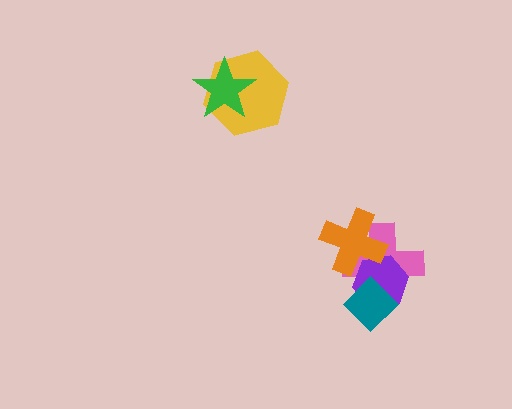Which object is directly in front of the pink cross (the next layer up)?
The purple hexagon is directly in front of the pink cross.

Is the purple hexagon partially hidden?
Yes, it is partially covered by another shape.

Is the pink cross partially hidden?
Yes, it is partially covered by another shape.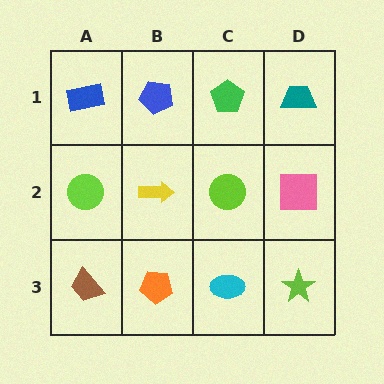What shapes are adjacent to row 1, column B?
A yellow arrow (row 2, column B), a blue rectangle (row 1, column A), a green pentagon (row 1, column C).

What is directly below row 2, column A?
A brown trapezoid.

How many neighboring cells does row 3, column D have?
2.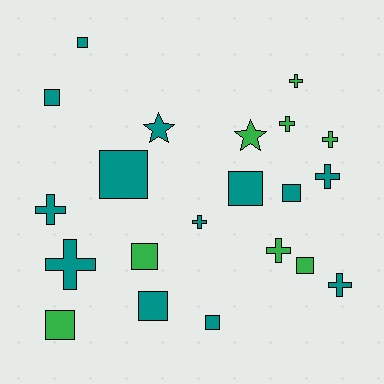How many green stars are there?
There is 1 green star.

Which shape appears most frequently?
Square, with 10 objects.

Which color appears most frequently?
Teal, with 13 objects.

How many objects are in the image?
There are 21 objects.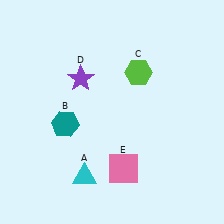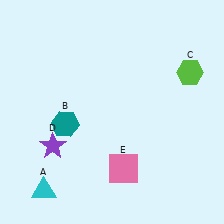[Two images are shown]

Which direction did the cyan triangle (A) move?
The cyan triangle (A) moved left.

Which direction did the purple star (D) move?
The purple star (D) moved down.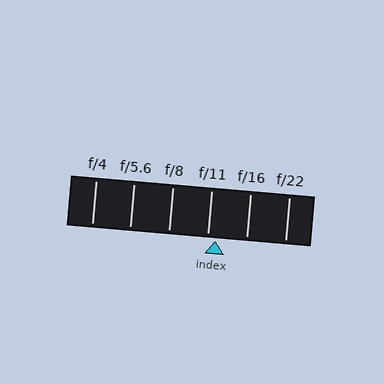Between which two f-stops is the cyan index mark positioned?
The index mark is between f/11 and f/16.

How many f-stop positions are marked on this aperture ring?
There are 6 f-stop positions marked.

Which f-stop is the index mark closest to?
The index mark is closest to f/11.